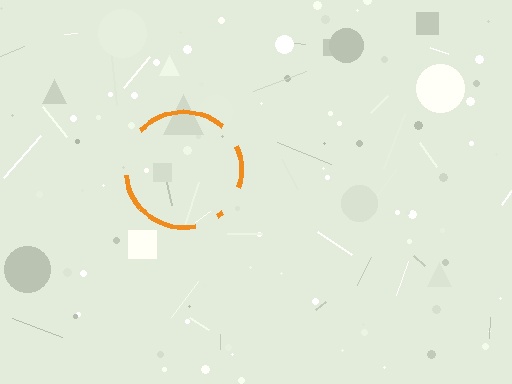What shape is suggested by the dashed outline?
The dashed outline suggests a circle.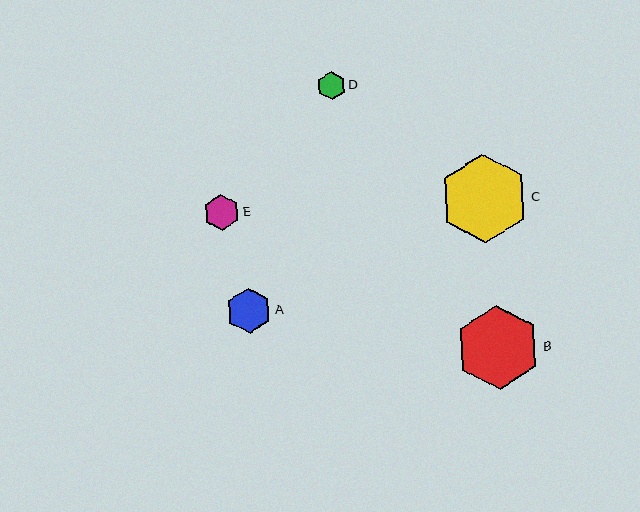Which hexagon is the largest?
Hexagon C is the largest with a size of approximately 89 pixels.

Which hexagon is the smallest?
Hexagon D is the smallest with a size of approximately 29 pixels.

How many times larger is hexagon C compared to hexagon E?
Hexagon C is approximately 2.5 times the size of hexagon E.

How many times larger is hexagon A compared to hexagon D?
Hexagon A is approximately 1.6 times the size of hexagon D.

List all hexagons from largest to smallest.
From largest to smallest: C, B, A, E, D.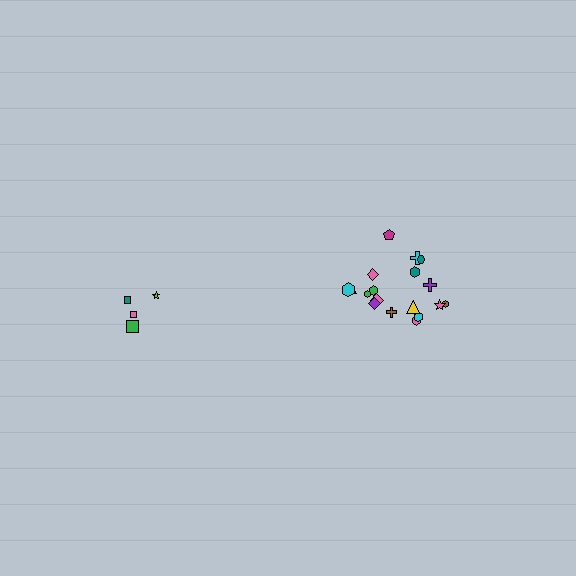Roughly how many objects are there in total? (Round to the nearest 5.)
Roughly 20 objects in total.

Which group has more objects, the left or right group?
The right group.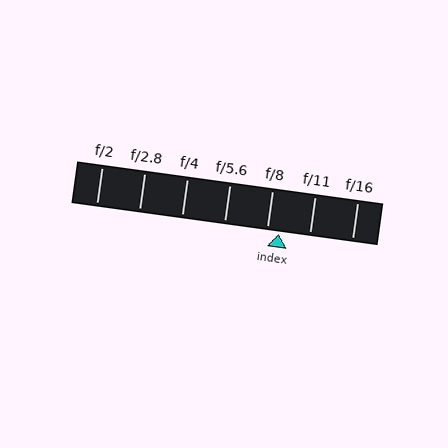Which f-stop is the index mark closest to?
The index mark is closest to f/8.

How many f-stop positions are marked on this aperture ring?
There are 7 f-stop positions marked.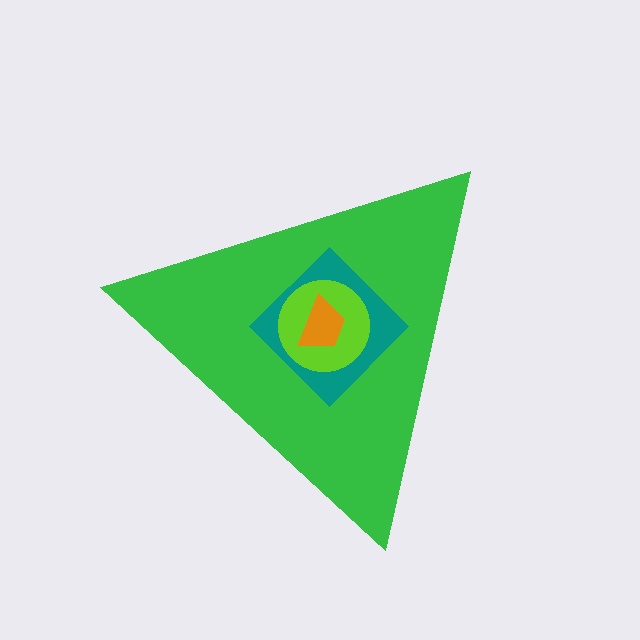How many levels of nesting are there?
4.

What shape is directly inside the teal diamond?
The lime circle.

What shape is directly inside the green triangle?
The teal diamond.